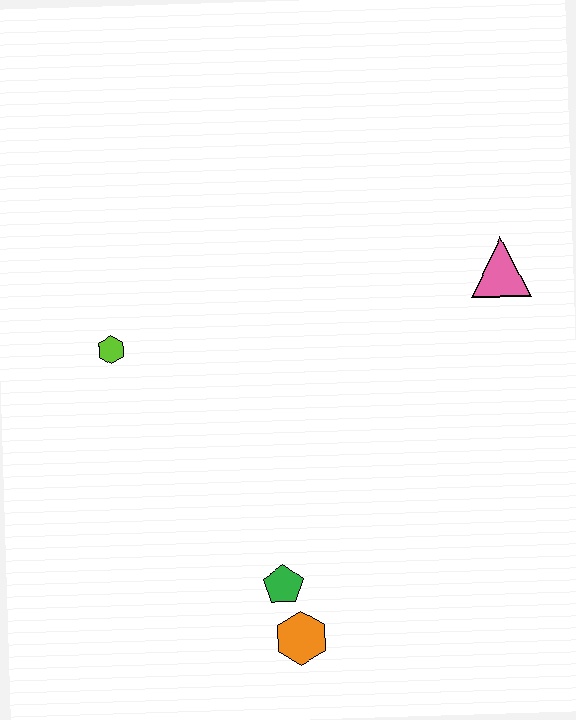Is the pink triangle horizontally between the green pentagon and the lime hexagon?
No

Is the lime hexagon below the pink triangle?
Yes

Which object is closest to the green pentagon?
The orange hexagon is closest to the green pentagon.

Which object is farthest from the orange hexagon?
The pink triangle is farthest from the orange hexagon.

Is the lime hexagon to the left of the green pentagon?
Yes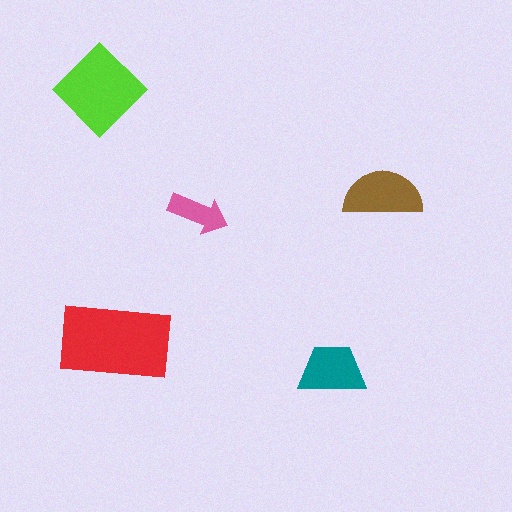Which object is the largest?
The red rectangle.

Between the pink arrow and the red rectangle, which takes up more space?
The red rectangle.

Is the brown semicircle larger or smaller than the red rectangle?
Smaller.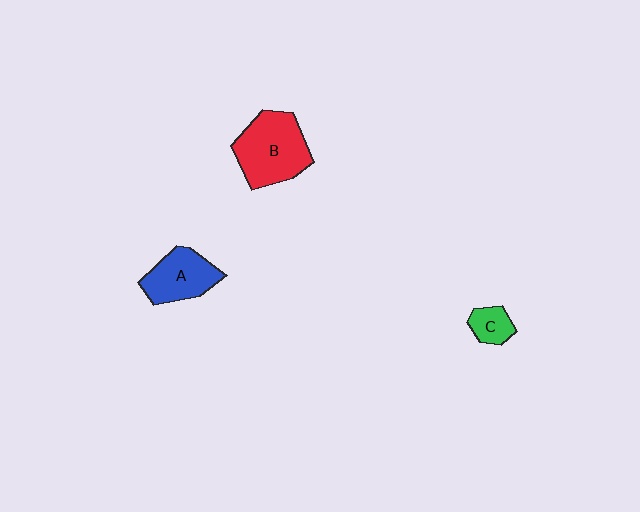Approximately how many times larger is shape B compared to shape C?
Approximately 3.2 times.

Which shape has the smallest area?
Shape C (green).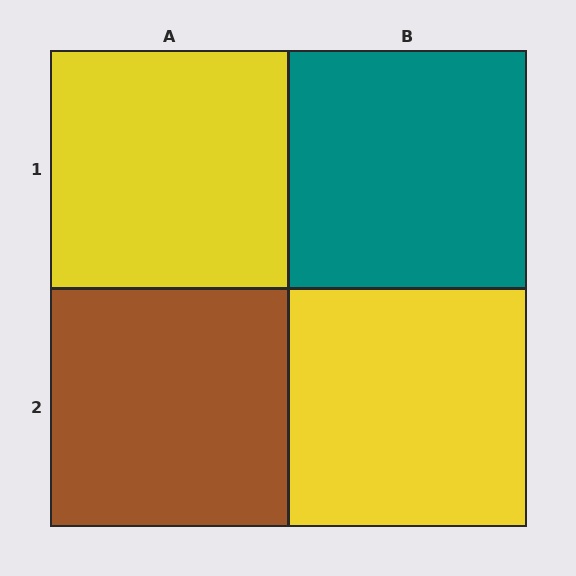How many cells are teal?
1 cell is teal.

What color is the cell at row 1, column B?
Teal.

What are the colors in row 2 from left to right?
Brown, yellow.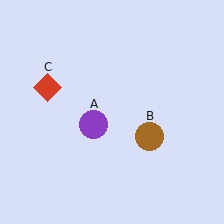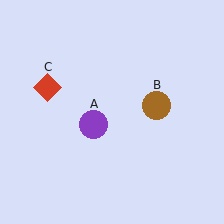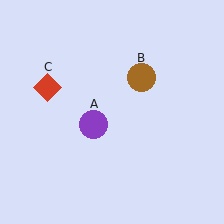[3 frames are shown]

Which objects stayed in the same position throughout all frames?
Purple circle (object A) and red diamond (object C) remained stationary.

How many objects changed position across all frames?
1 object changed position: brown circle (object B).